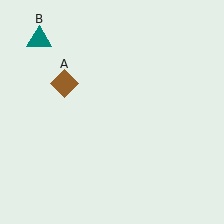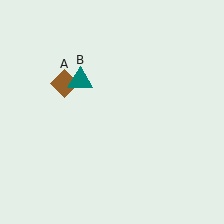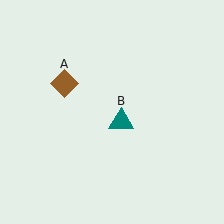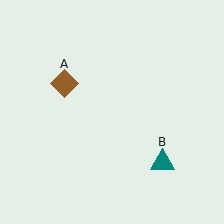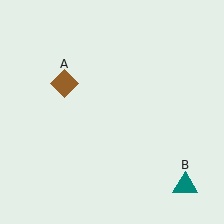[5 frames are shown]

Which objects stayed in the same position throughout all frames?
Brown diamond (object A) remained stationary.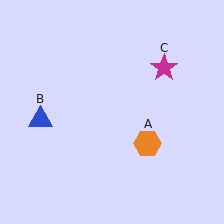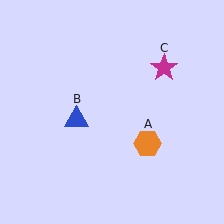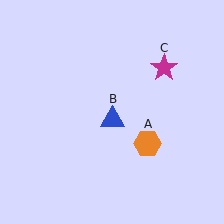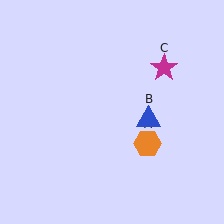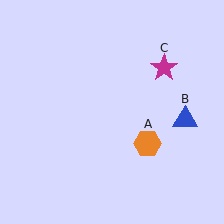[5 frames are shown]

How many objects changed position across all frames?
1 object changed position: blue triangle (object B).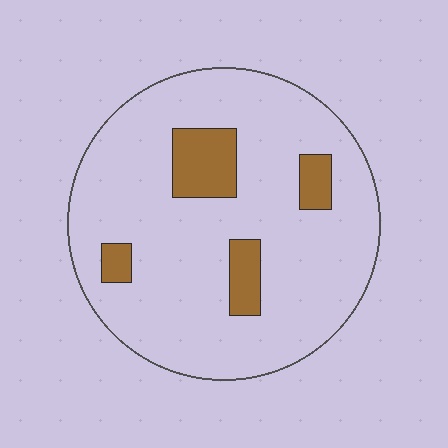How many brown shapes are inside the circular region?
4.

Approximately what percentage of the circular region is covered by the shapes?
Approximately 15%.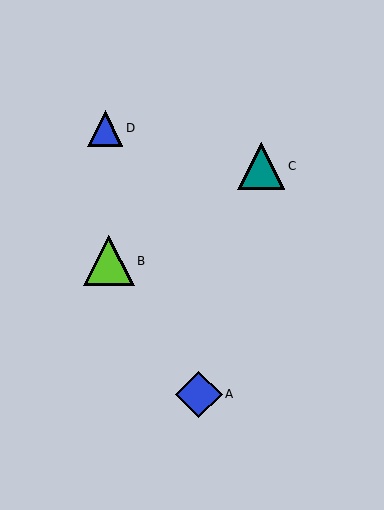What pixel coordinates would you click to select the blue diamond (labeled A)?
Click at (199, 394) to select the blue diamond A.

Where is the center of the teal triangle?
The center of the teal triangle is at (261, 166).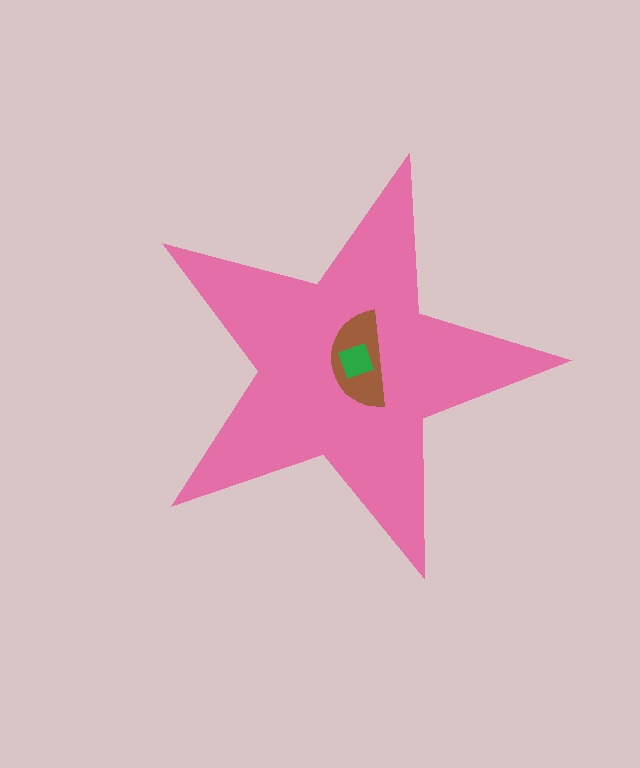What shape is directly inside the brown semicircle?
The green square.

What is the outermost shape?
The pink star.